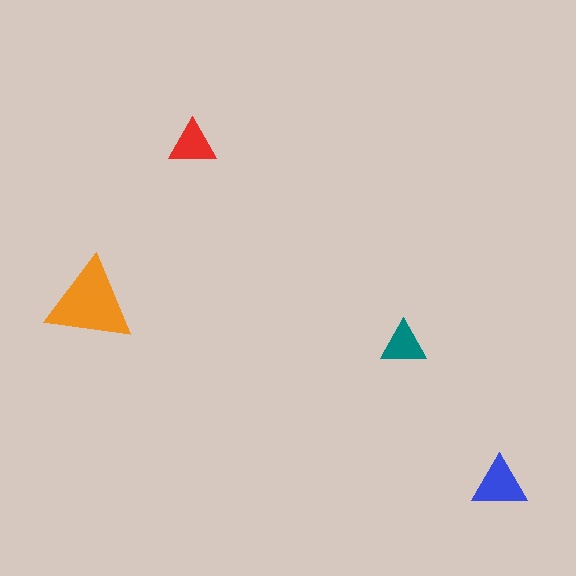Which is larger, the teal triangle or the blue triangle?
The blue one.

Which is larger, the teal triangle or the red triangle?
The red one.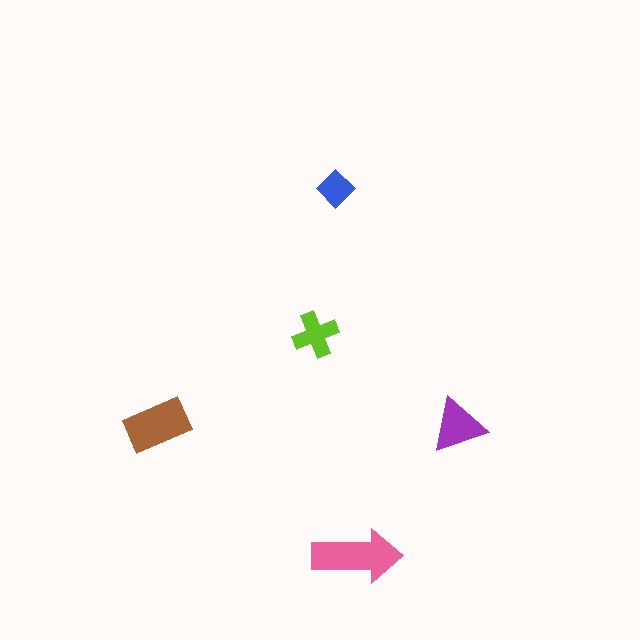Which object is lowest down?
The pink arrow is bottommost.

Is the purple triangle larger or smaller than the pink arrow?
Smaller.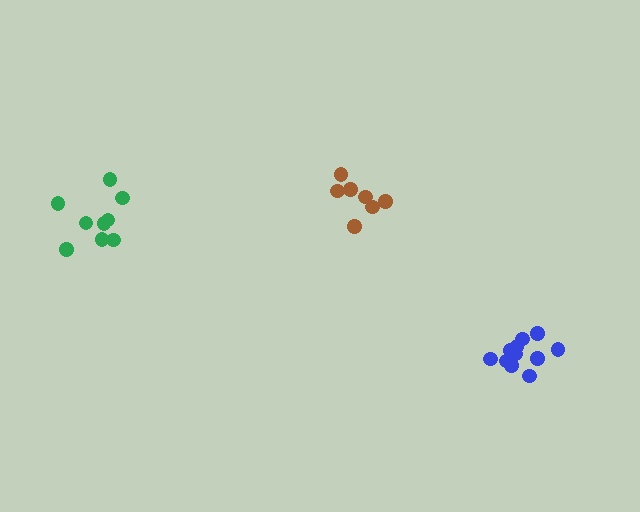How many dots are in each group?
Group 1: 9 dots, Group 2: 7 dots, Group 3: 11 dots (27 total).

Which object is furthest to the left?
The green cluster is leftmost.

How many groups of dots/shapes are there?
There are 3 groups.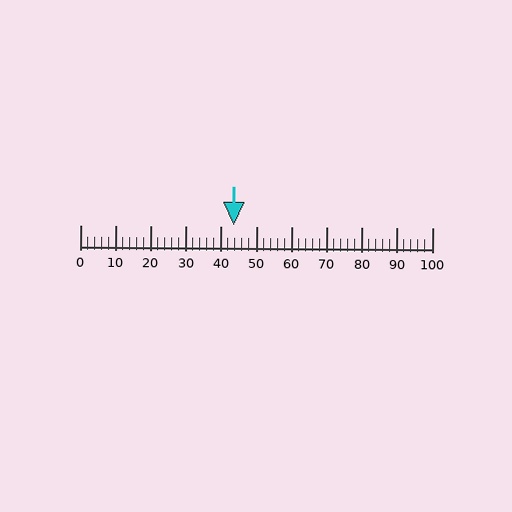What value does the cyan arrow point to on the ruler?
The cyan arrow points to approximately 44.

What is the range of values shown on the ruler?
The ruler shows values from 0 to 100.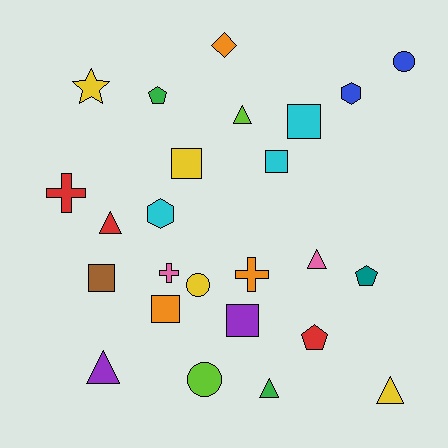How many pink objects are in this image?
There are 2 pink objects.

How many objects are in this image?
There are 25 objects.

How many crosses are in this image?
There are 3 crosses.